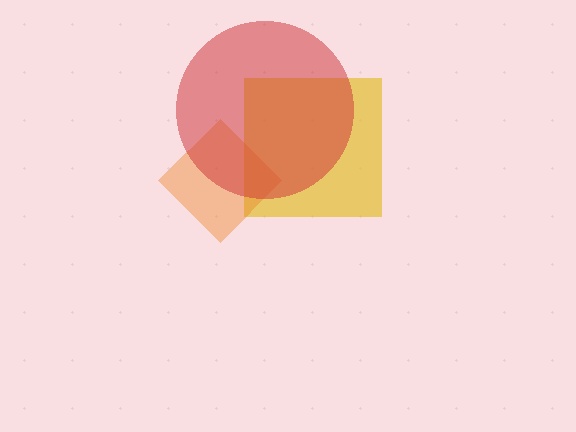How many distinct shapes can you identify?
There are 3 distinct shapes: a yellow square, an orange diamond, a red circle.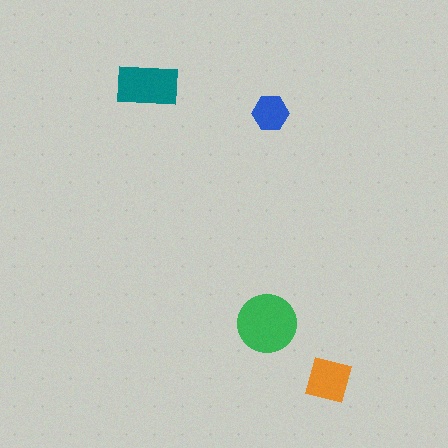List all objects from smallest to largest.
The blue hexagon, the orange square, the teal rectangle, the green circle.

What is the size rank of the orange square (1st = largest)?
3rd.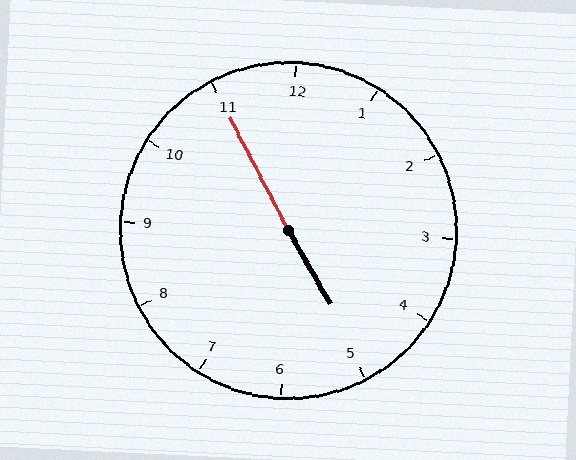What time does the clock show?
4:55.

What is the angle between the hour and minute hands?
Approximately 178 degrees.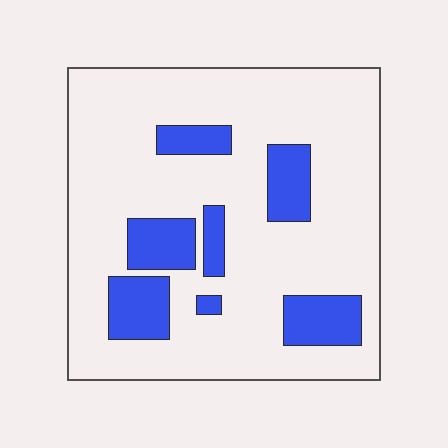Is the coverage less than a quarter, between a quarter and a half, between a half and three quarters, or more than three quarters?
Less than a quarter.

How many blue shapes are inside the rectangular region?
7.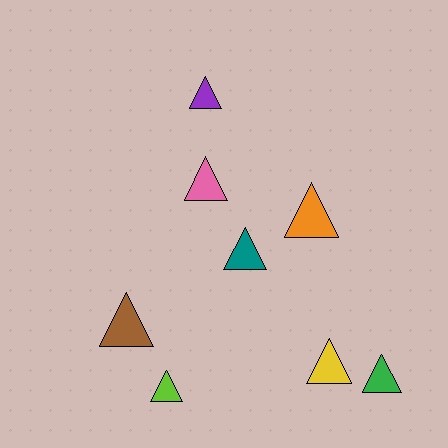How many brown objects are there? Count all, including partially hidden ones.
There is 1 brown object.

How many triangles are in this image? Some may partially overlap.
There are 8 triangles.